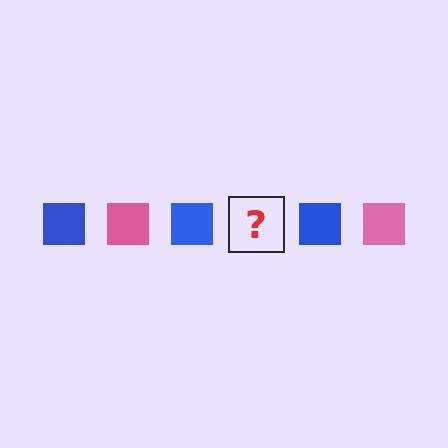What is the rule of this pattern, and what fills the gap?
The rule is that the pattern cycles through blue, pink squares. The gap should be filled with a pink square.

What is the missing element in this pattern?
The missing element is a pink square.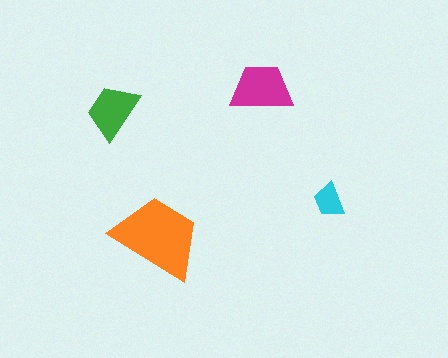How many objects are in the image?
There are 4 objects in the image.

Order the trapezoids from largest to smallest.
the orange one, the magenta one, the green one, the cyan one.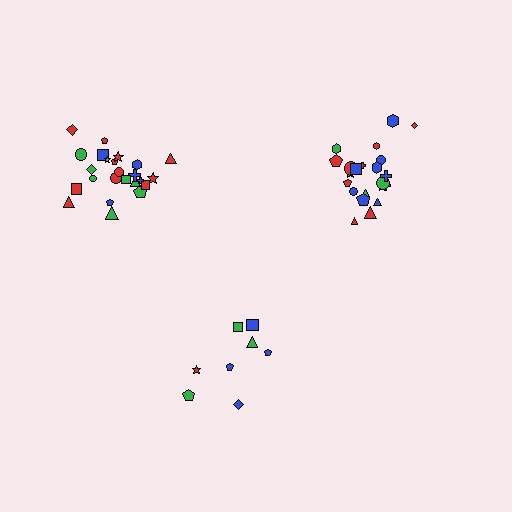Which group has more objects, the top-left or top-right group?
The top-left group.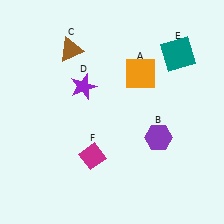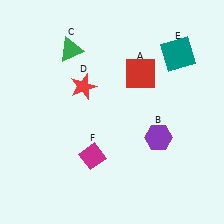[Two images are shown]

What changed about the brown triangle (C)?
In Image 1, C is brown. In Image 2, it changed to green.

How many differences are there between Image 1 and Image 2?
There are 3 differences between the two images.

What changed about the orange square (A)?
In Image 1, A is orange. In Image 2, it changed to red.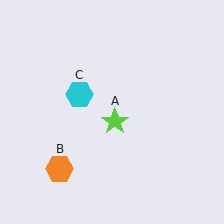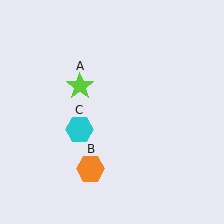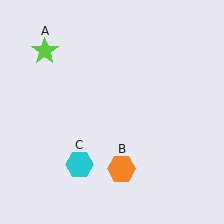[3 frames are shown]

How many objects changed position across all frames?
3 objects changed position: lime star (object A), orange hexagon (object B), cyan hexagon (object C).